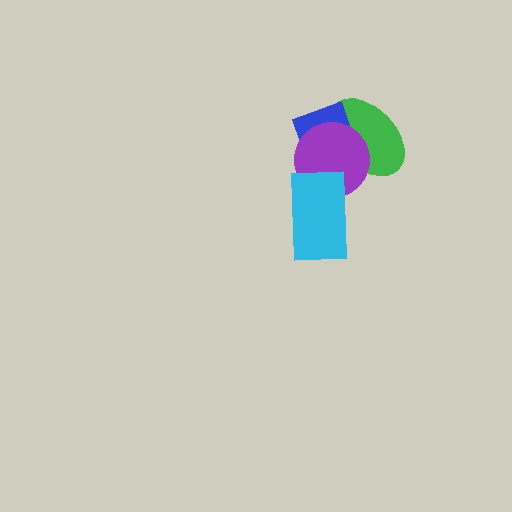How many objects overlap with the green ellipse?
2 objects overlap with the green ellipse.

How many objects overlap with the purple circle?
3 objects overlap with the purple circle.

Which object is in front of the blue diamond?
The purple circle is in front of the blue diamond.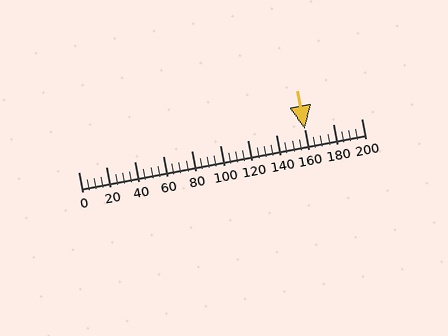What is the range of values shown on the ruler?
The ruler shows values from 0 to 200.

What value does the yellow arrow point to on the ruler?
The yellow arrow points to approximately 160.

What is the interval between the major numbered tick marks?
The major tick marks are spaced 20 units apart.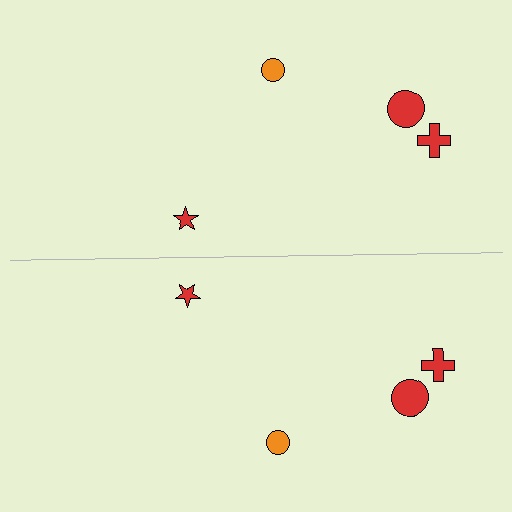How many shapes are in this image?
There are 8 shapes in this image.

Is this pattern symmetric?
Yes, this pattern has bilateral (reflection) symmetry.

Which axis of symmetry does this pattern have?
The pattern has a horizontal axis of symmetry running through the center of the image.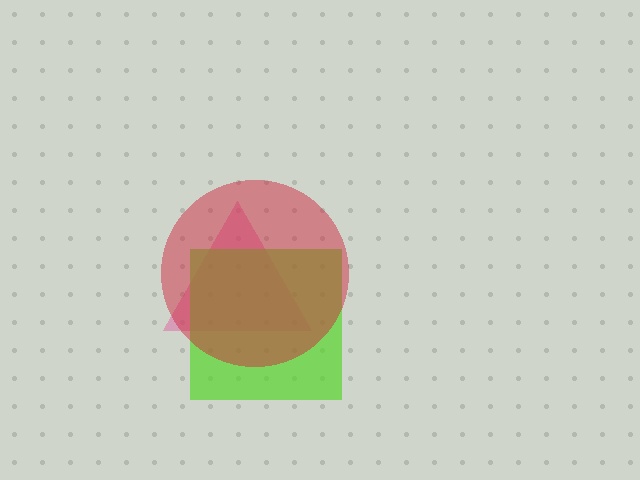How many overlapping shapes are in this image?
There are 3 overlapping shapes in the image.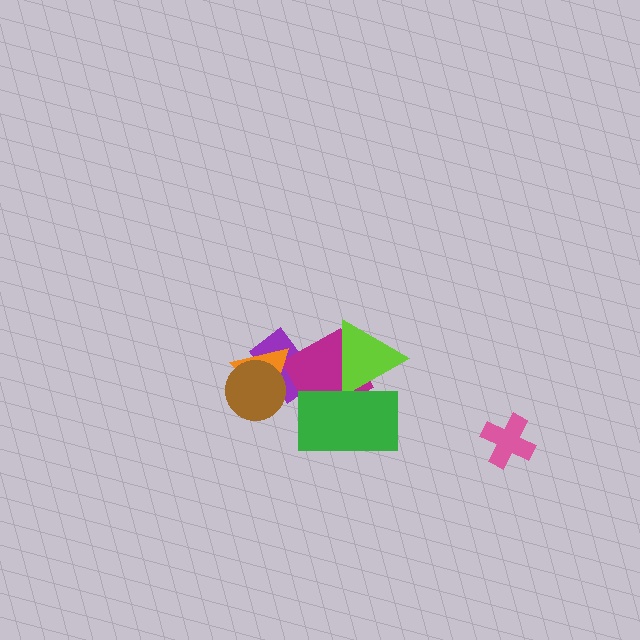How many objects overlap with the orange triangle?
3 objects overlap with the orange triangle.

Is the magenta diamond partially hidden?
Yes, it is partially covered by another shape.